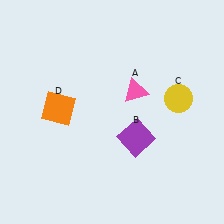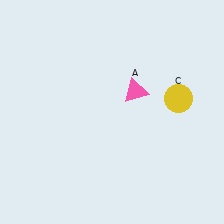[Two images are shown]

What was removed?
The purple square (B), the orange square (D) were removed in Image 2.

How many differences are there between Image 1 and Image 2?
There are 2 differences between the two images.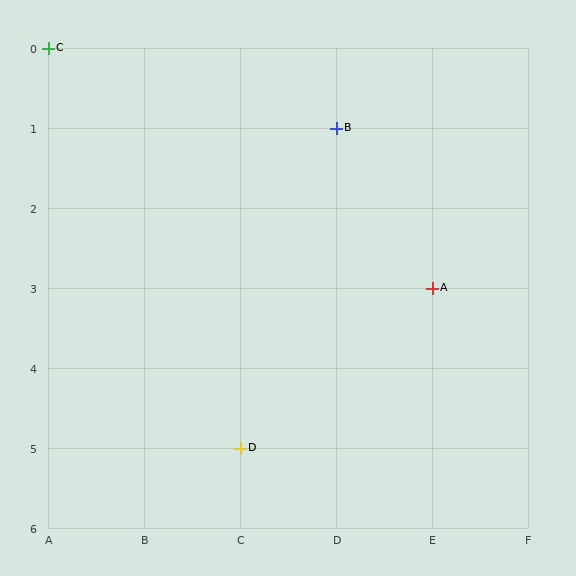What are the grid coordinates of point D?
Point D is at grid coordinates (C, 5).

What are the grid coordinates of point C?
Point C is at grid coordinates (A, 0).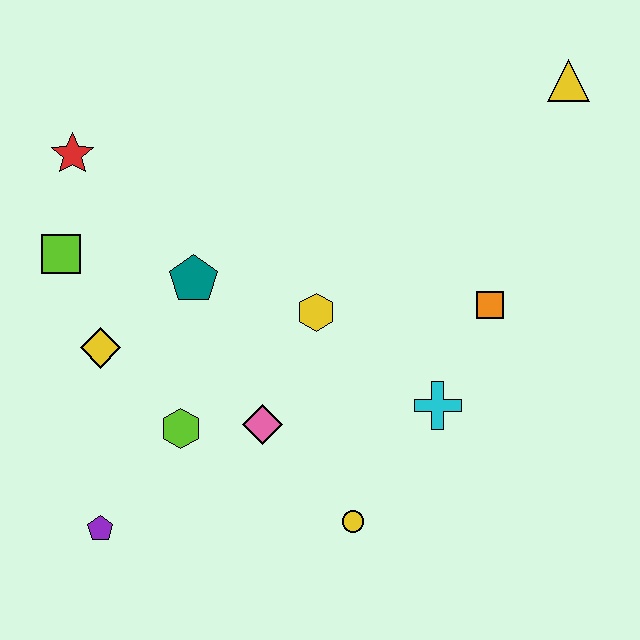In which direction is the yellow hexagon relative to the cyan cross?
The yellow hexagon is to the left of the cyan cross.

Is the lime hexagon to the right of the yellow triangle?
No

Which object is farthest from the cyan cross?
The red star is farthest from the cyan cross.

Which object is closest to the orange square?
The cyan cross is closest to the orange square.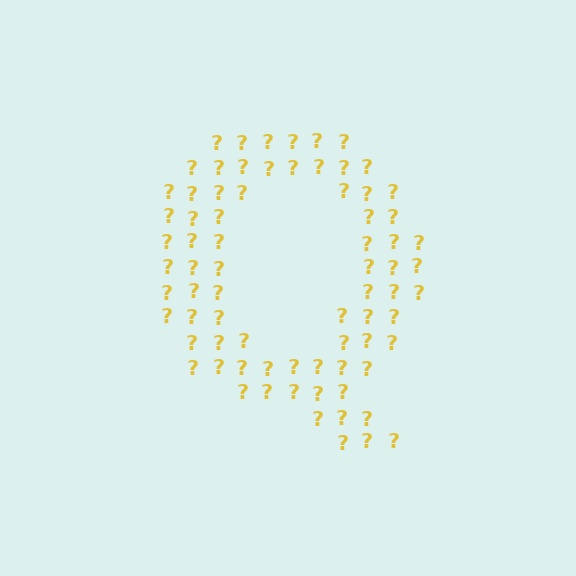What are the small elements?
The small elements are question marks.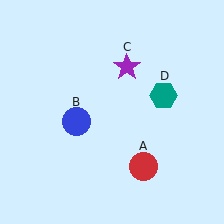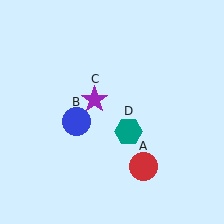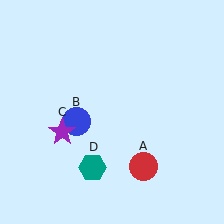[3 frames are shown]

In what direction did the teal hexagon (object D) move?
The teal hexagon (object D) moved down and to the left.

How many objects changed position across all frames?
2 objects changed position: purple star (object C), teal hexagon (object D).